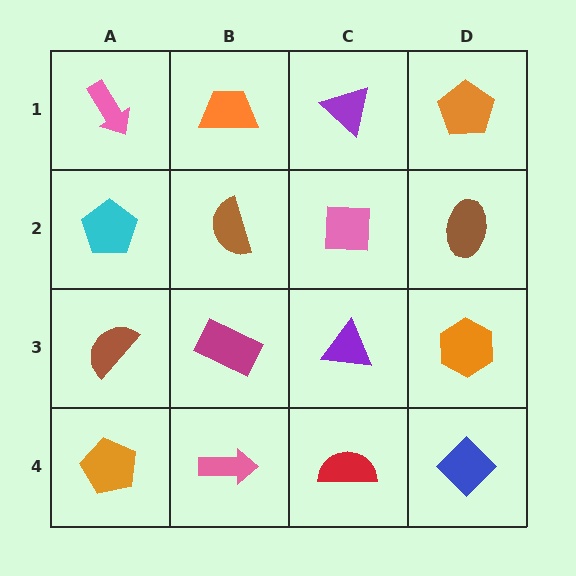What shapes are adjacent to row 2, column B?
An orange trapezoid (row 1, column B), a magenta rectangle (row 3, column B), a cyan pentagon (row 2, column A), a pink square (row 2, column C).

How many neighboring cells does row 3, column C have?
4.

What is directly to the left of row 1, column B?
A pink arrow.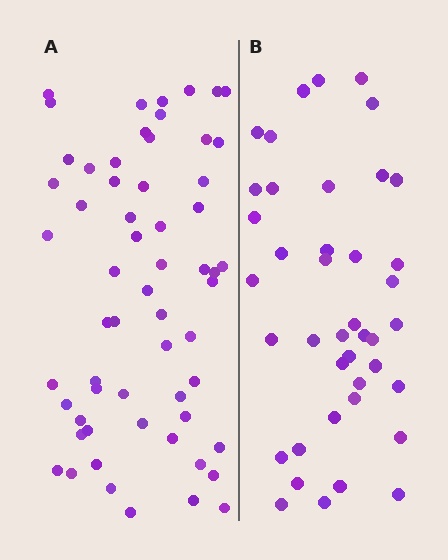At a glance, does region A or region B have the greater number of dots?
Region A (the left region) has more dots.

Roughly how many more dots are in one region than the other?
Region A has approximately 20 more dots than region B.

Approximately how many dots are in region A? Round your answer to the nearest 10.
About 60 dots.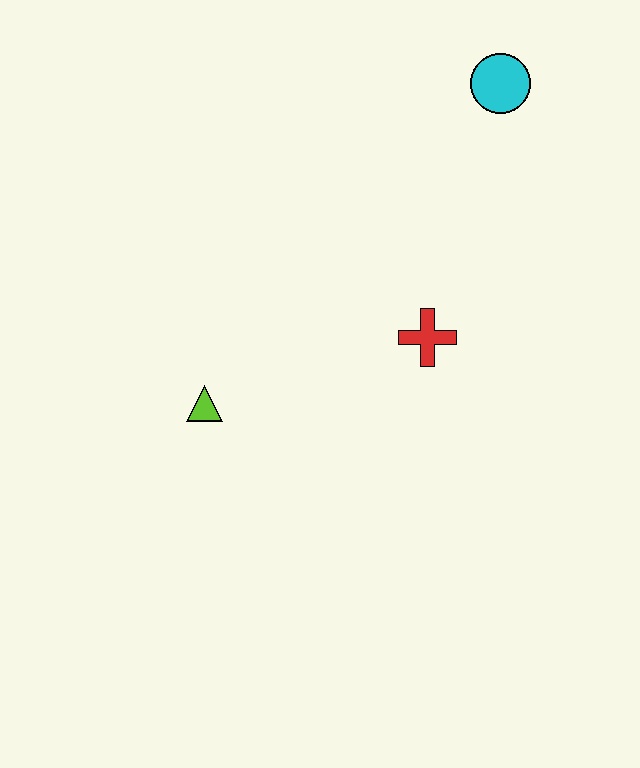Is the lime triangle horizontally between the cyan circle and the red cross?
No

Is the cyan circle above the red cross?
Yes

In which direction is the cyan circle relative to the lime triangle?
The cyan circle is above the lime triangle.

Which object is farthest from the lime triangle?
The cyan circle is farthest from the lime triangle.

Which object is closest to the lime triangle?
The red cross is closest to the lime triangle.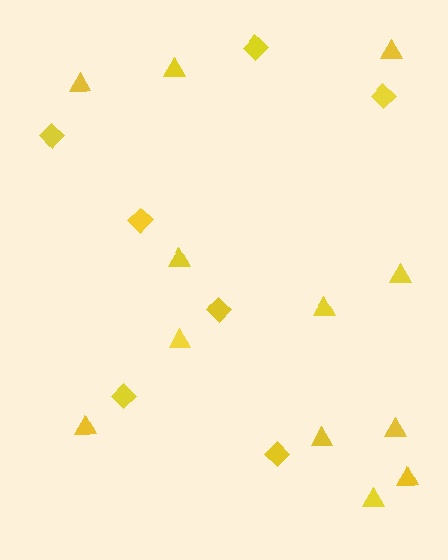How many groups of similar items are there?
There are 2 groups: one group of diamonds (7) and one group of triangles (12).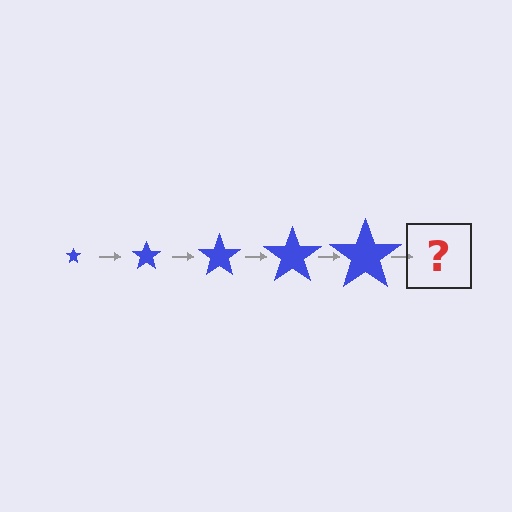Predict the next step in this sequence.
The next step is a blue star, larger than the previous one.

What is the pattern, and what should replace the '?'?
The pattern is that the star gets progressively larger each step. The '?' should be a blue star, larger than the previous one.